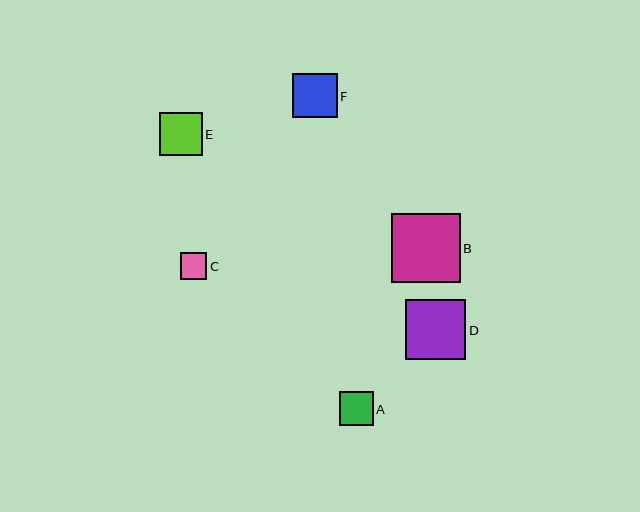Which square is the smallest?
Square C is the smallest with a size of approximately 27 pixels.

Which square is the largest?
Square B is the largest with a size of approximately 69 pixels.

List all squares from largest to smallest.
From largest to smallest: B, D, F, E, A, C.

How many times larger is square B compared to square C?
Square B is approximately 2.6 times the size of square C.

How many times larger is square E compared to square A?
Square E is approximately 1.2 times the size of square A.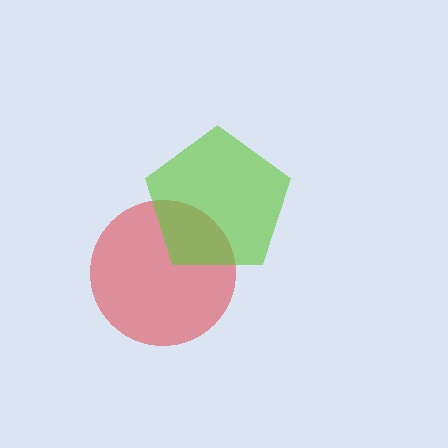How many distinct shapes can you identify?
There are 2 distinct shapes: a red circle, a lime pentagon.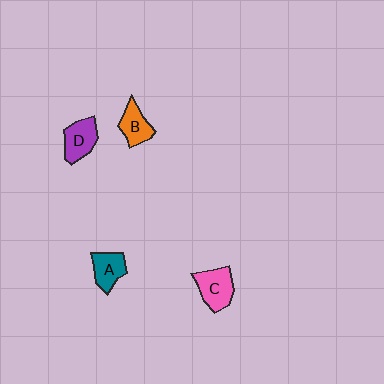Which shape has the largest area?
Shape C (pink).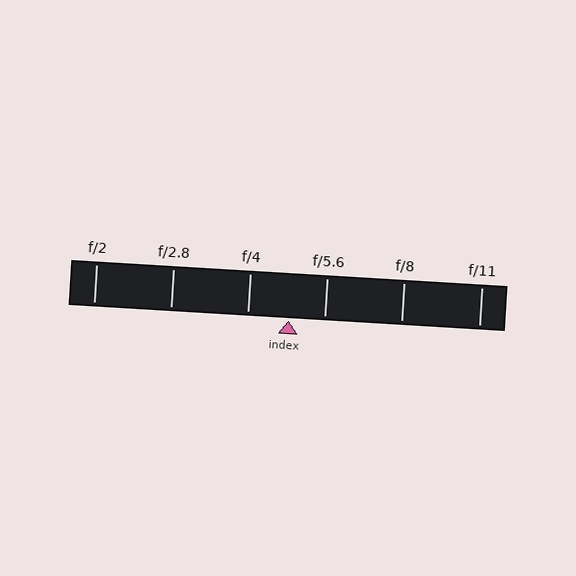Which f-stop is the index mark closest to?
The index mark is closest to f/5.6.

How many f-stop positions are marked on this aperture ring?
There are 6 f-stop positions marked.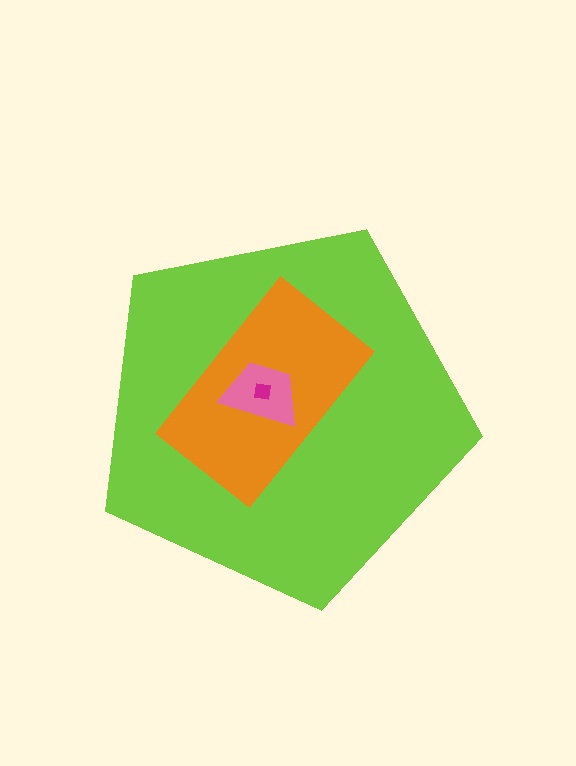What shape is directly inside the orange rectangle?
The pink trapezoid.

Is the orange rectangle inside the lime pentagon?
Yes.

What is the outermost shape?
The lime pentagon.